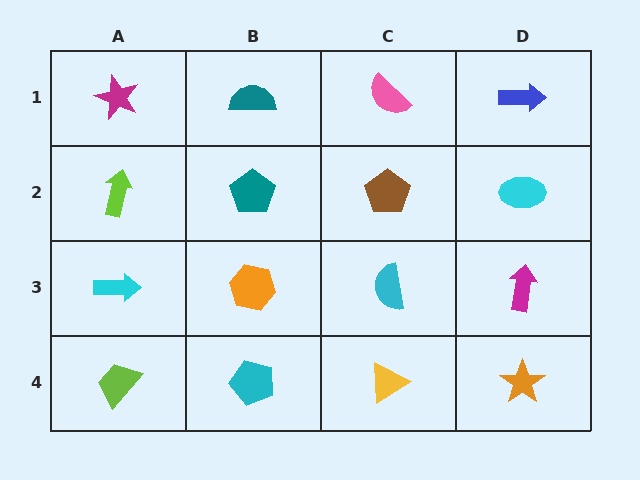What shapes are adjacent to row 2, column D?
A blue arrow (row 1, column D), a magenta arrow (row 3, column D), a brown pentagon (row 2, column C).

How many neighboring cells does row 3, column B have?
4.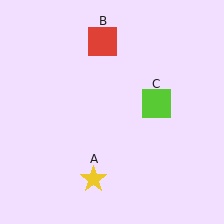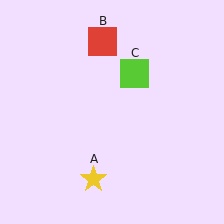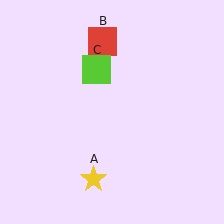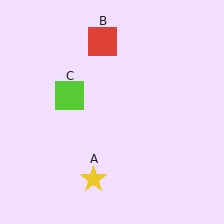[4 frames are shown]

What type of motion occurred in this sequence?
The lime square (object C) rotated counterclockwise around the center of the scene.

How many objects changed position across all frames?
1 object changed position: lime square (object C).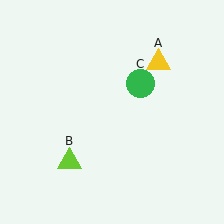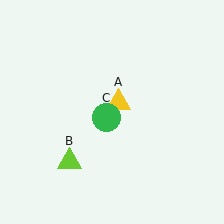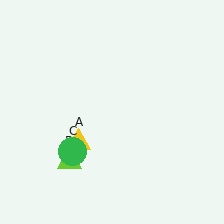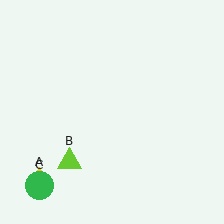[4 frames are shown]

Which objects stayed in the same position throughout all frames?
Lime triangle (object B) remained stationary.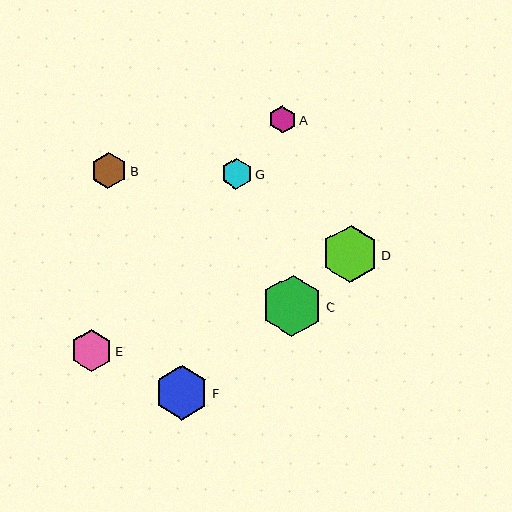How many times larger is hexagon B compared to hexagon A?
Hexagon B is approximately 1.3 times the size of hexagon A.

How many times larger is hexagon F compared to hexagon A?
Hexagon F is approximately 2.0 times the size of hexagon A.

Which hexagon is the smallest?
Hexagon A is the smallest with a size of approximately 27 pixels.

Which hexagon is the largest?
Hexagon C is the largest with a size of approximately 62 pixels.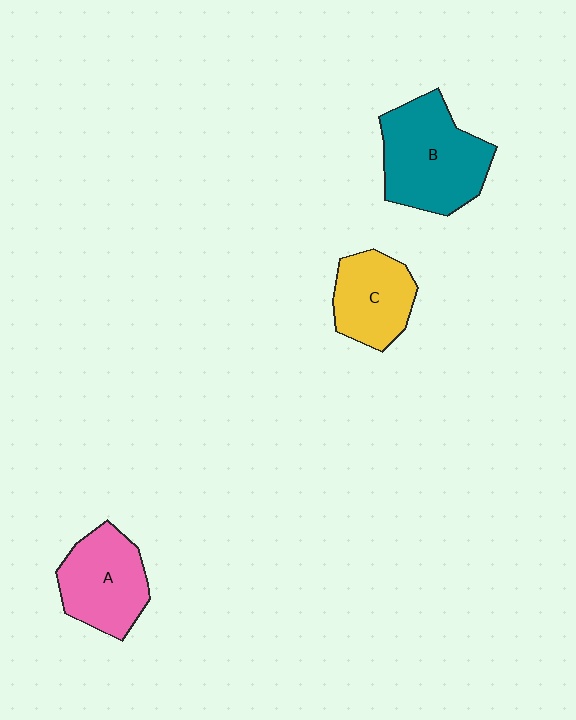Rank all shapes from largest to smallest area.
From largest to smallest: B (teal), A (pink), C (yellow).